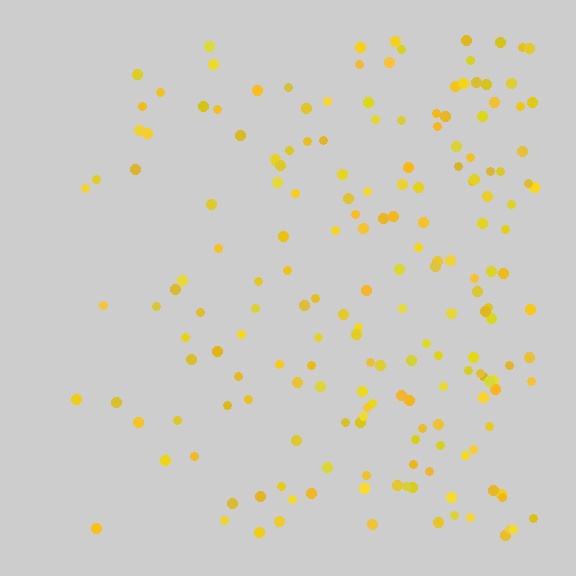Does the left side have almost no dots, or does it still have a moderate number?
Still a moderate number, just noticeably fewer than the right.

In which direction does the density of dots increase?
From left to right, with the right side densest.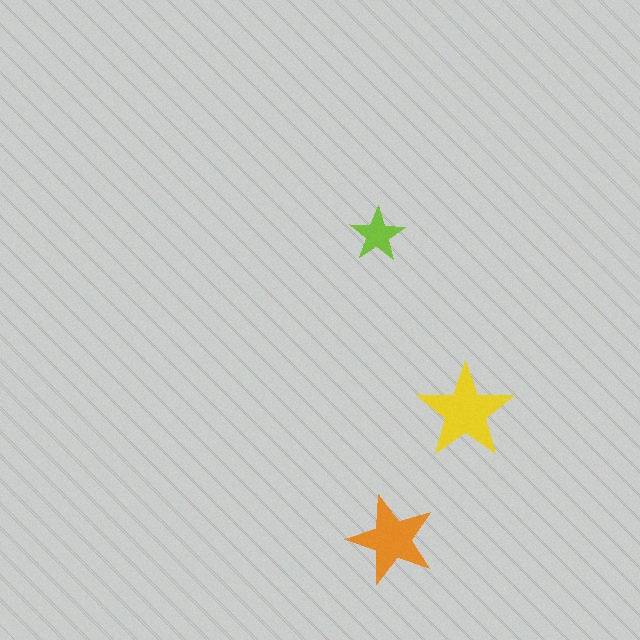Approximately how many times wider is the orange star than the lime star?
About 1.5 times wider.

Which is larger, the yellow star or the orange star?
The yellow one.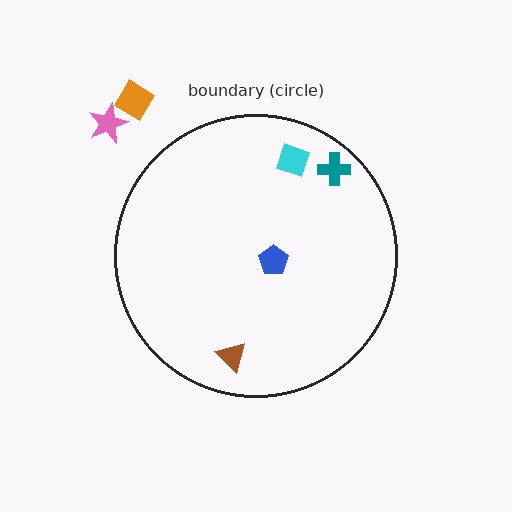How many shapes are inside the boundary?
4 inside, 2 outside.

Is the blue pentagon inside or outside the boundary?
Inside.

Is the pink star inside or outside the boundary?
Outside.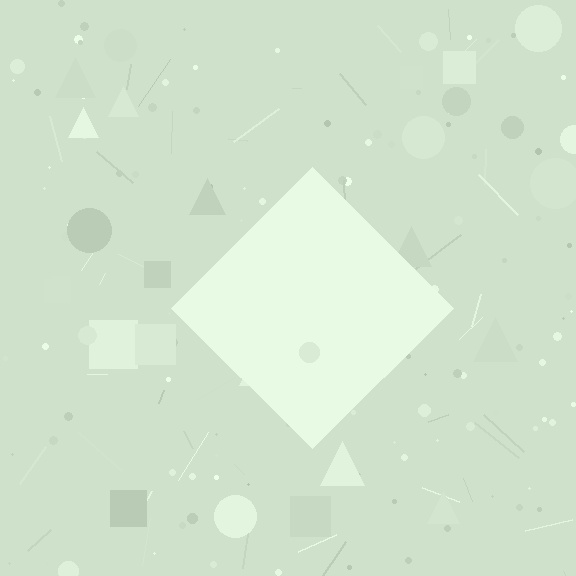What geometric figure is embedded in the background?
A diamond is embedded in the background.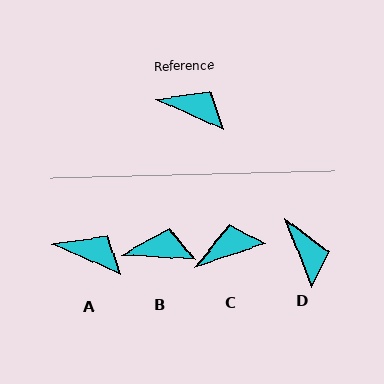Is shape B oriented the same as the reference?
No, it is off by about 20 degrees.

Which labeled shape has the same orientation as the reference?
A.